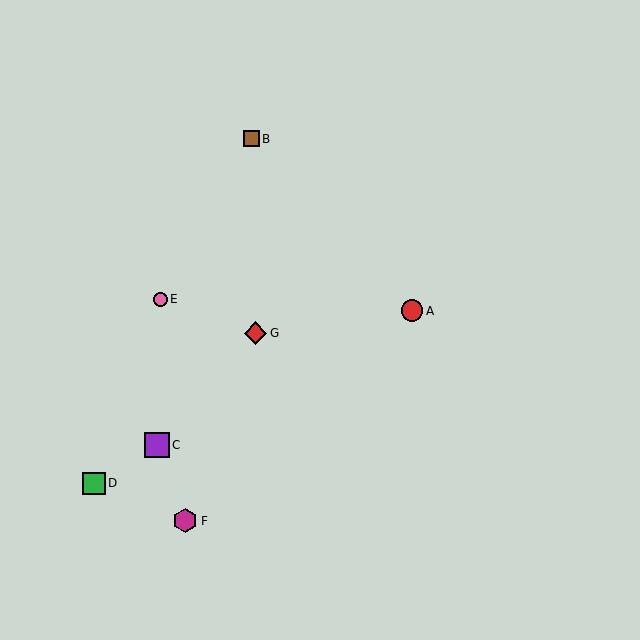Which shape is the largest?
The purple square (labeled C) is the largest.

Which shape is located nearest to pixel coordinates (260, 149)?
The brown square (labeled B) at (251, 139) is nearest to that location.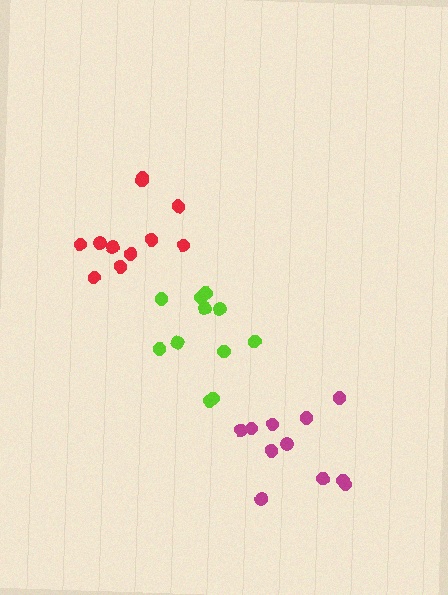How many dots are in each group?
Group 1: 11 dots, Group 2: 11 dots, Group 3: 11 dots (33 total).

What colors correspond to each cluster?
The clusters are colored: magenta, lime, red.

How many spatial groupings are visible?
There are 3 spatial groupings.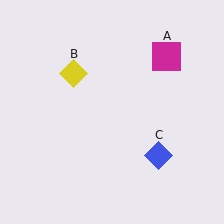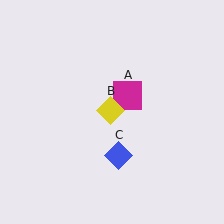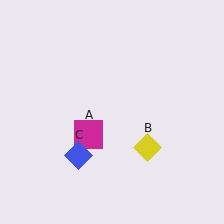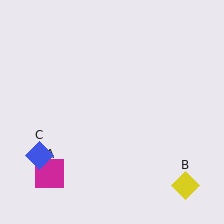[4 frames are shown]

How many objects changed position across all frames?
3 objects changed position: magenta square (object A), yellow diamond (object B), blue diamond (object C).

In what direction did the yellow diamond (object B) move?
The yellow diamond (object B) moved down and to the right.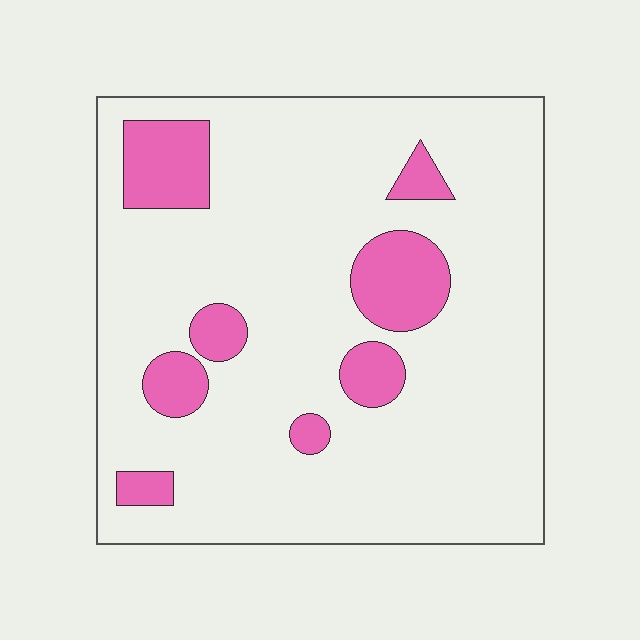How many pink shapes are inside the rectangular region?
8.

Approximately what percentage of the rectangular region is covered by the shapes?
Approximately 15%.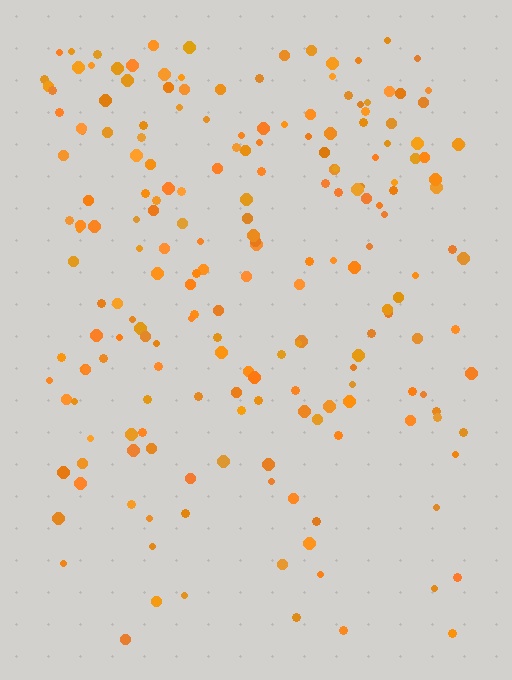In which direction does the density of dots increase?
From bottom to top, with the top side densest.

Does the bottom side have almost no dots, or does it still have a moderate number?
Still a moderate number, just noticeably fewer than the top.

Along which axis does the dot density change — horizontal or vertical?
Vertical.